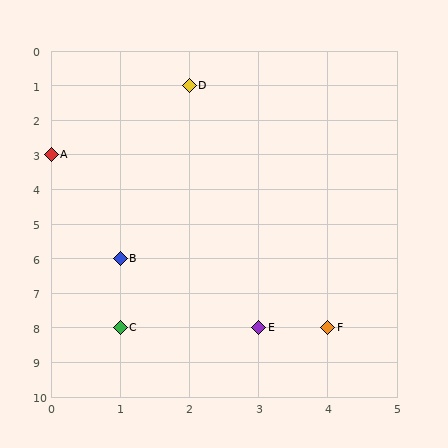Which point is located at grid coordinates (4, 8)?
Point F is at (4, 8).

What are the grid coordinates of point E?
Point E is at grid coordinates (3, 8).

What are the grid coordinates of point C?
Point C is at grid coordinates (1, 8).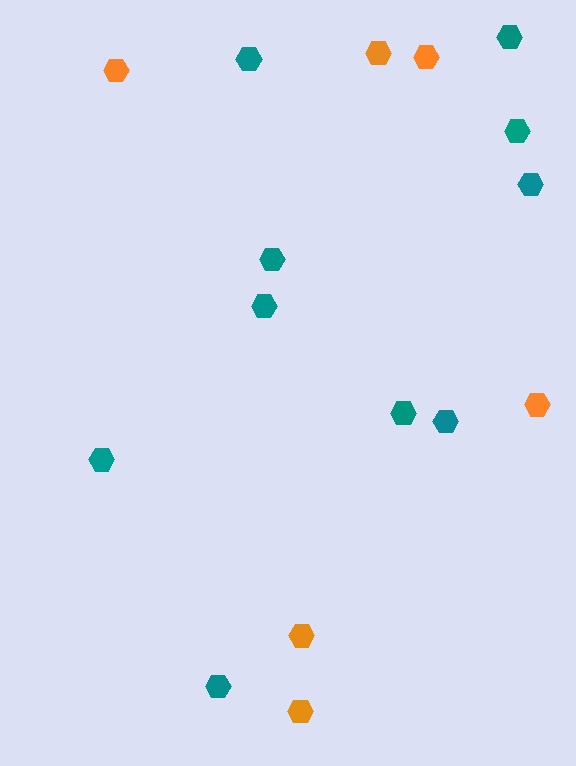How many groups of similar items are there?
There are 2 groups: one group of orange hexagons (6) and one group of teal hexagons (10).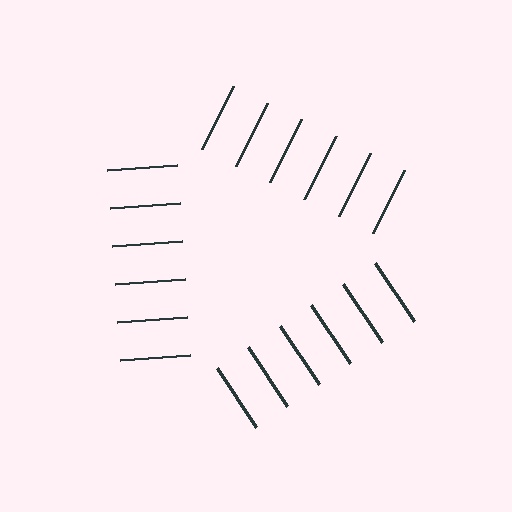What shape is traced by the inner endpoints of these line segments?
An illusory triangle — the line segments terminate on its edges but no continuous stroke is drawn.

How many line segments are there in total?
18 — 6 along each of the 3 edges.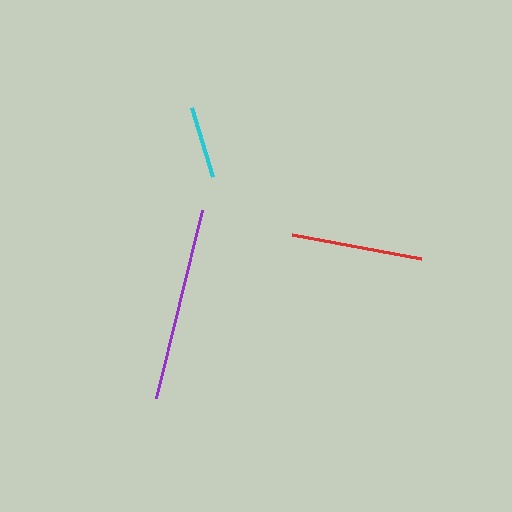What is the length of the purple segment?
The purple segment is approximately 194 pixels long.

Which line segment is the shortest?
The cyan line is the shortest at approximately 72 pixels.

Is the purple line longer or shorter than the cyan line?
The purple line is longer than the cyan line.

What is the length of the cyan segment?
The cyan segment is approximately 72 pixels long.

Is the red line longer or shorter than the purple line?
The purple line is longer than the red line.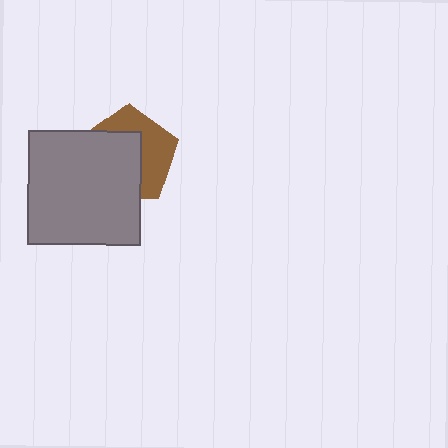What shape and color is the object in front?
The object in front is a gray square.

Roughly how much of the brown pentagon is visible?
A small part of it is visible (roughly 44%).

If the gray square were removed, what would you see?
You would see the complete brown pentagon.